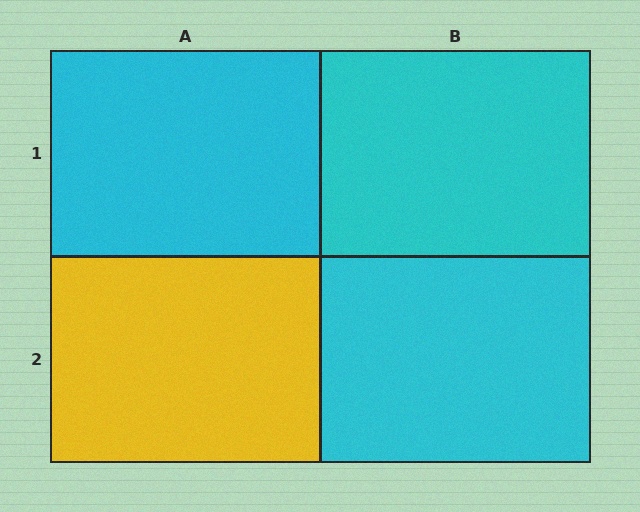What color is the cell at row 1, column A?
Cyan.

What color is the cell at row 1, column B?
Cyan.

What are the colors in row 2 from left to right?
Yellow, cyan.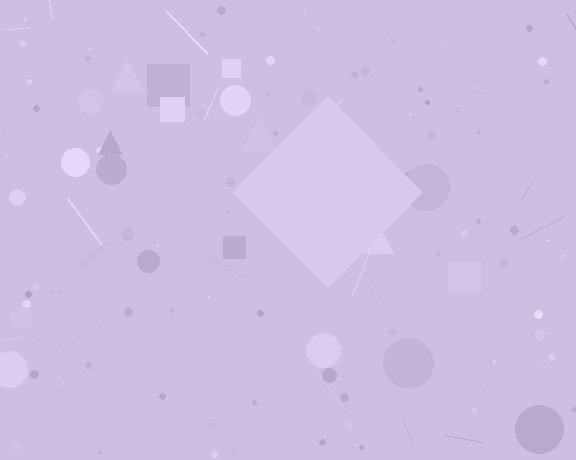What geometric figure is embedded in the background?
A diamond is embedded in the background.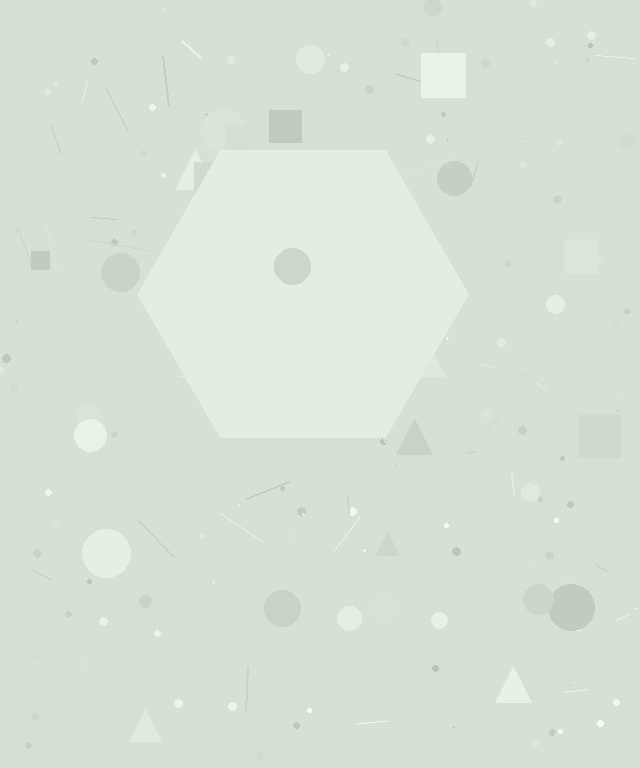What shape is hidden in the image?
A hexagon is hidden in the image.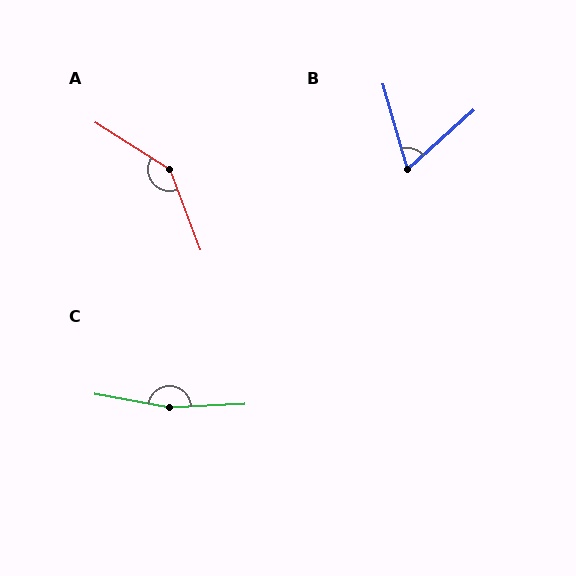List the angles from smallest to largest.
B (64°), A (143°), C (167°).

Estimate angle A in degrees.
Approximately 143 degrees.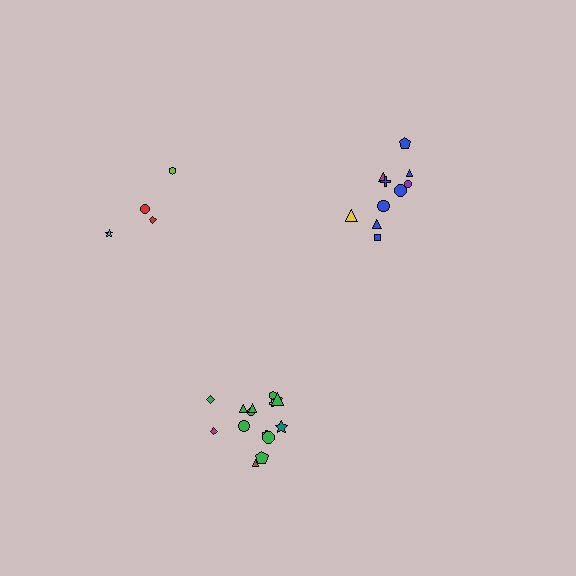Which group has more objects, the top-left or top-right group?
The top-right group.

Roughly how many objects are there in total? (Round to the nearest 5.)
Roughly 30 objects in total.